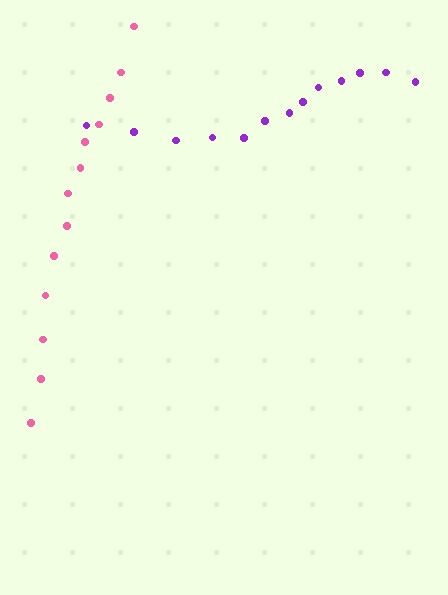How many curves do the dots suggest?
There are 2 distinct paths.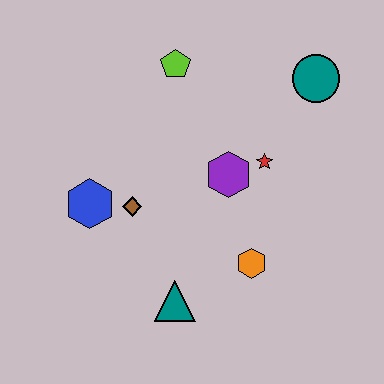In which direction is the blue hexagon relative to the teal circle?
The blue hexagon is to the left of the teal circle.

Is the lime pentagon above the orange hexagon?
Yes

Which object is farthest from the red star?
The blue hexagon is farthest from the red star.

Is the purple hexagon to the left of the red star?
Yes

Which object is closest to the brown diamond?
The blue hexagon is closest to the brown diamond.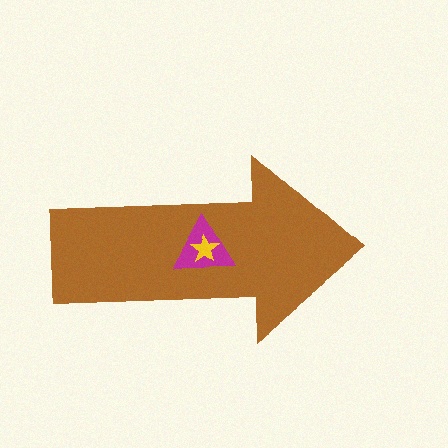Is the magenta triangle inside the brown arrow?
Yes.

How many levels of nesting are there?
3.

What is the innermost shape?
The yellow star.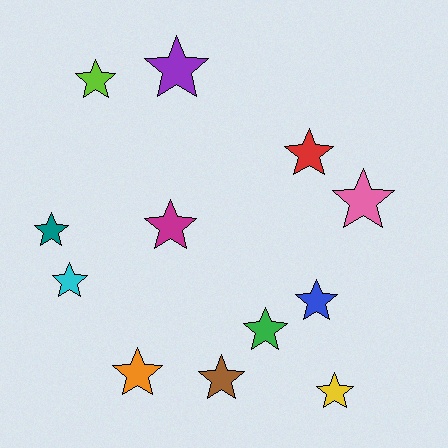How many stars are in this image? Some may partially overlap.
There are 12 stars.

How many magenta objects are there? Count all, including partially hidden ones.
There is 1 magenta object.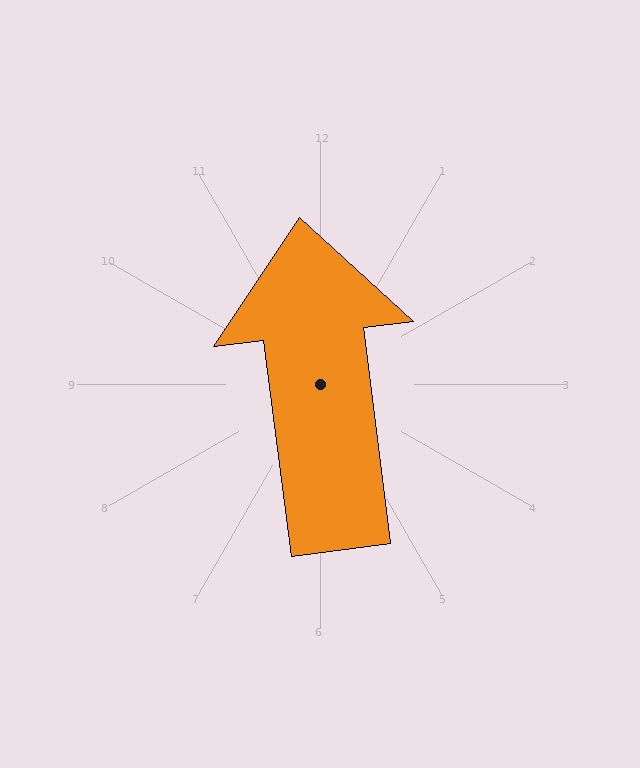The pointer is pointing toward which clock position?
Roughly 12 o'clock.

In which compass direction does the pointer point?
North.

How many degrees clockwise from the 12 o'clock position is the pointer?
Approximately 353 degrees.